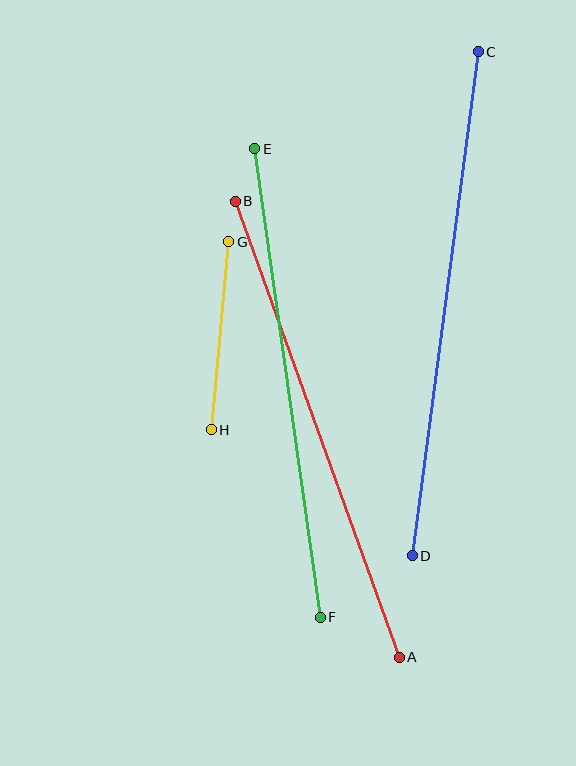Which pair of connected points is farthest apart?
Points C and D are farthest apart.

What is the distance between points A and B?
The distance is approximately 485 pixels.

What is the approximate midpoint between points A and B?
The midpoint is at approximately (317, 429) pixels.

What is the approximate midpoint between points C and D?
The midpoint is at approximately (445, 304) pixels.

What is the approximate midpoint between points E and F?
The midpoint is at approximately (287, 383) pixels.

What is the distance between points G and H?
The distance is approximately 189 pixels.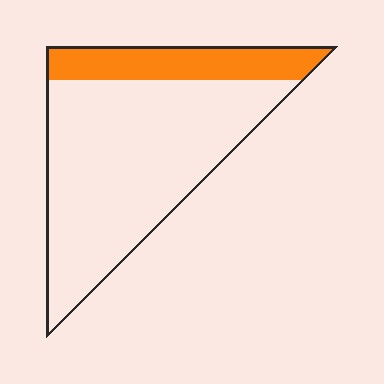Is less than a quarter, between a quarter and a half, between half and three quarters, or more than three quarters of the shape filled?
Less than a quarter.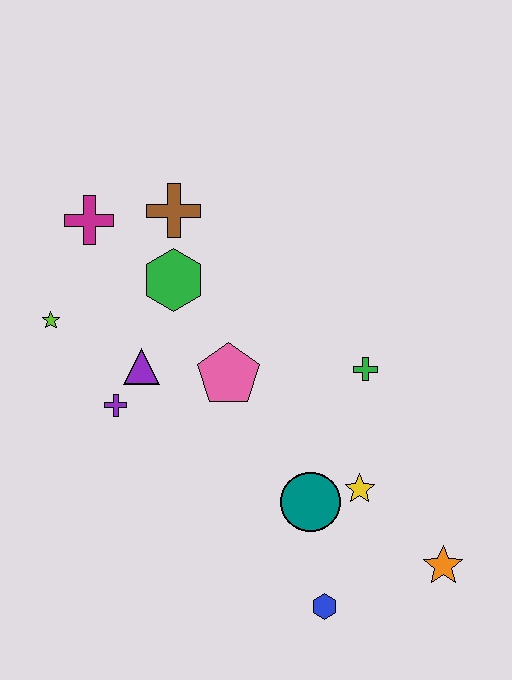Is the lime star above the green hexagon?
No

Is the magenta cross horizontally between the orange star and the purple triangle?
No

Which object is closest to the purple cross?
The purple triangle is closest to the purple cross.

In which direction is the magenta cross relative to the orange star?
The magenta cross is to the left of the orange star.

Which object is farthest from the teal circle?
The magenta cross is farthest from the teal circle.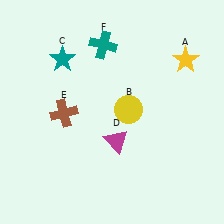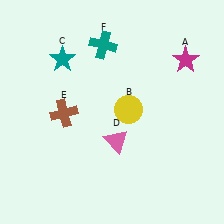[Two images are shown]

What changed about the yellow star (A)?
In Image 1, A is yellow. In Image 2, it changed to magenta.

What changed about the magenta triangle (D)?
In Image 1, D is magenta. In Image 2, it changed to pink.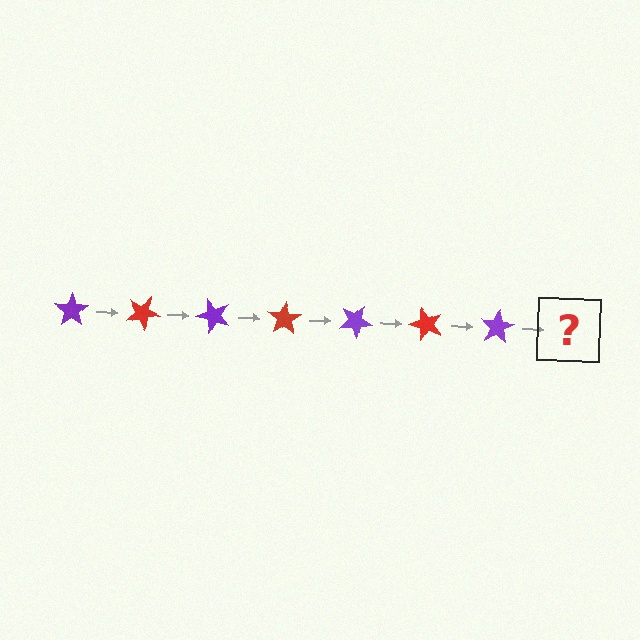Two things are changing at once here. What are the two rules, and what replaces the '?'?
The two rules are that it rotates 25 degrees each step and the color cycles through purple and red. The '?' should be a red star, rotated 175 degrees from the start.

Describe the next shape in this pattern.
It should be a red star, rotated 175 degrees from the start.